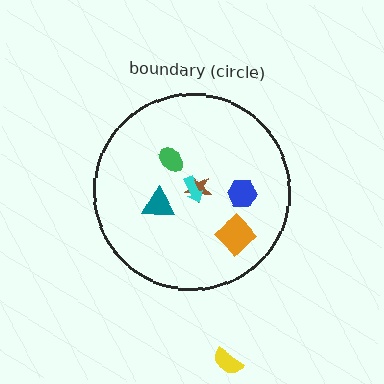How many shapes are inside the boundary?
6 inside, 1 outside.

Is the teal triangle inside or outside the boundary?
Inside.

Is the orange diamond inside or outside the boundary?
Inside.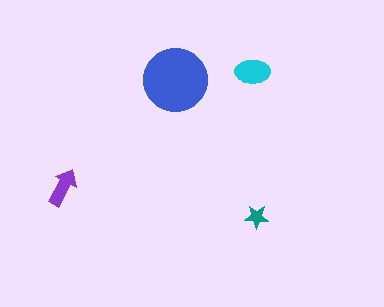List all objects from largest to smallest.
The blue circle, the cyan ellipse, the purple arrow, the teal star.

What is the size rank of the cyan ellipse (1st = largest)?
2nd.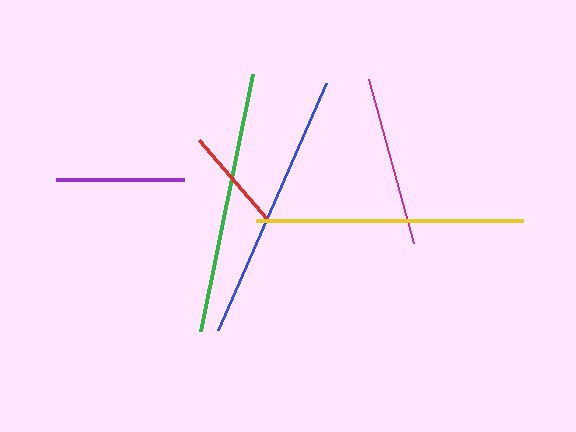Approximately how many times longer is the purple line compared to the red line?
The purple line is approximately 1.2 times the length of the red line.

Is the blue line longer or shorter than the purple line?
The blue line is longer than the purple line.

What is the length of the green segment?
The green segment is approximately 262 pixels long.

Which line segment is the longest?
The blue line is the longest at approximately 270 pixels.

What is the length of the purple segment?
The purple segment is approximately 127 pixels long.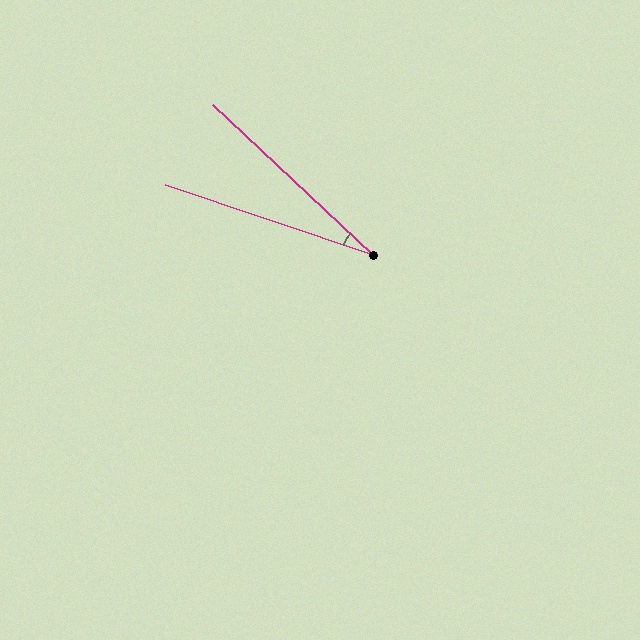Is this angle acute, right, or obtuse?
It is acute.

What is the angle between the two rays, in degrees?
Approximately 25 degrees.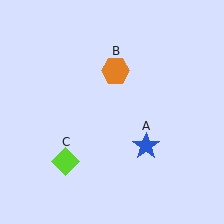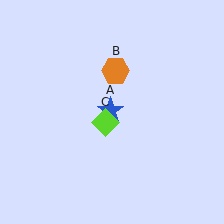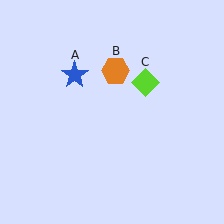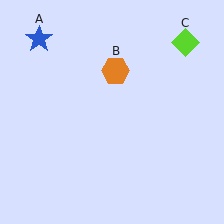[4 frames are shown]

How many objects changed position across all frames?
2 objects changed position: blue star (object A), lime diamond (object C).